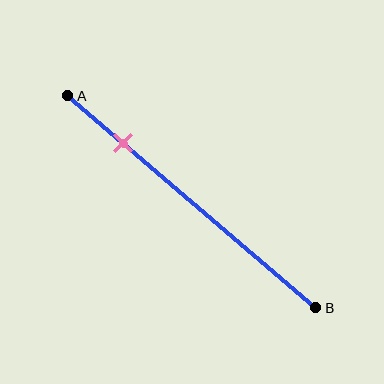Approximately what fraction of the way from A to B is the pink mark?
The pink mark is approximately 20% of the way from A to B.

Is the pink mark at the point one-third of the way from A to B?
No, the mark is at about 20% from A, not at the 33% one-third point.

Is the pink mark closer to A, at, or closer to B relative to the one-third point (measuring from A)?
The pink mark is closer to point A than the one-third point of segment AB.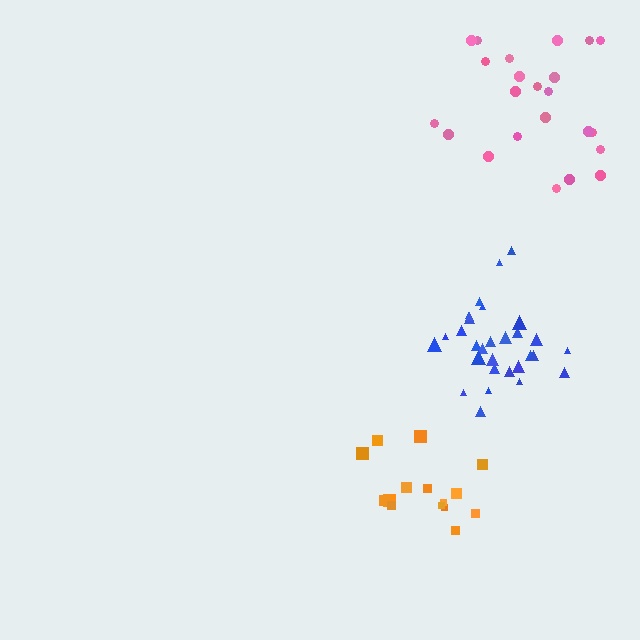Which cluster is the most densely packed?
Blue.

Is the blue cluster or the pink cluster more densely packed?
Blue.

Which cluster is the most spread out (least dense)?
Pink.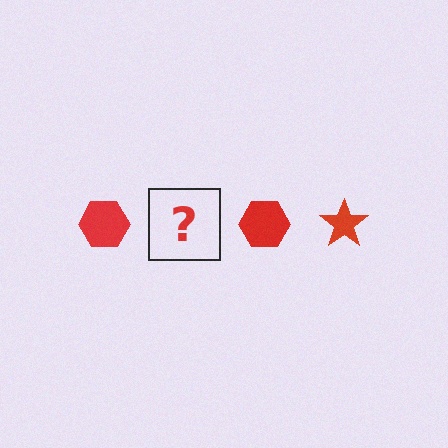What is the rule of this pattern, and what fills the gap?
The rule is that the pattern cycles through hexagon, star shapes in red. The gap should be filled with a red star.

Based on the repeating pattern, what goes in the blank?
The blank should be a red star.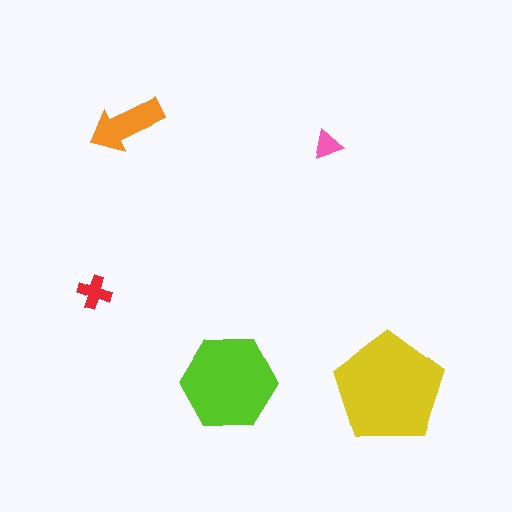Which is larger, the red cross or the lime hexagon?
The lime hexagon.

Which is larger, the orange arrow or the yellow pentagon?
The yellow pentagon.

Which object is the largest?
The yellow pentagon.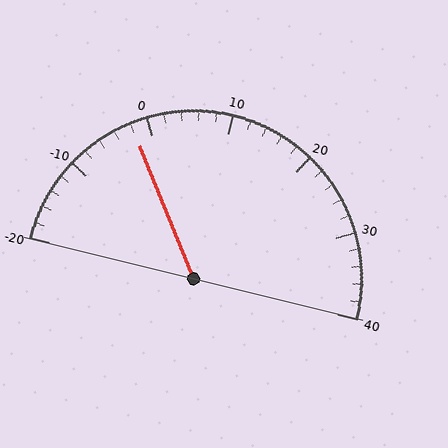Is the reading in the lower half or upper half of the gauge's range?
The reading is in the lower half of the range (-20 to 40).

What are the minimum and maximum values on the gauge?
The gauge ranges from -20 to 40.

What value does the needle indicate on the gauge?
The needle indicates approximately -2.